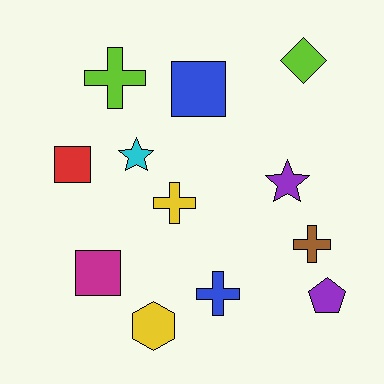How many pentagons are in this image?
There is 1 pentagon.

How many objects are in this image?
There are 12 objects.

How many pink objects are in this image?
There are no pink objects.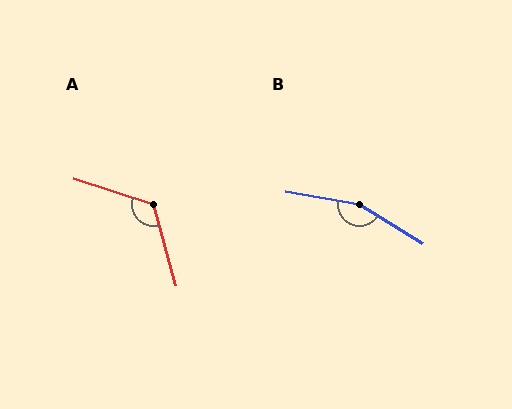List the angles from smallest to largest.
A (124°), B (159°).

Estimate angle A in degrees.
Approximately 124 degrees.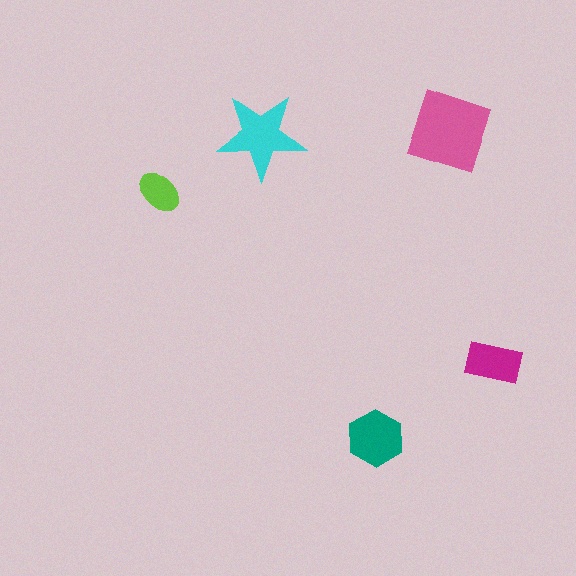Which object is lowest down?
The teal hexagon is bottommost.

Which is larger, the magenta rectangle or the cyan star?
The cyan star.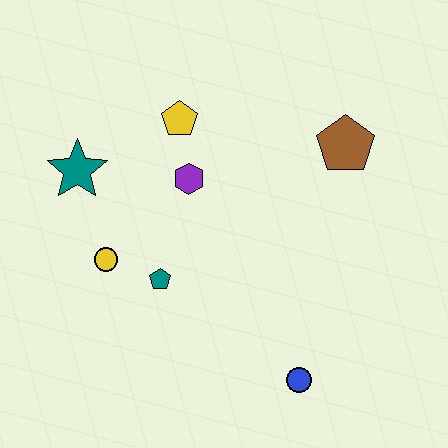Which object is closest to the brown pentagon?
The purple hexagon is closest to the brown pentagon.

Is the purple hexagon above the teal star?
No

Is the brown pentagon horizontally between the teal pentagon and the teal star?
No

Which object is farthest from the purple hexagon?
The blue circle is farthest from the purple hexagon.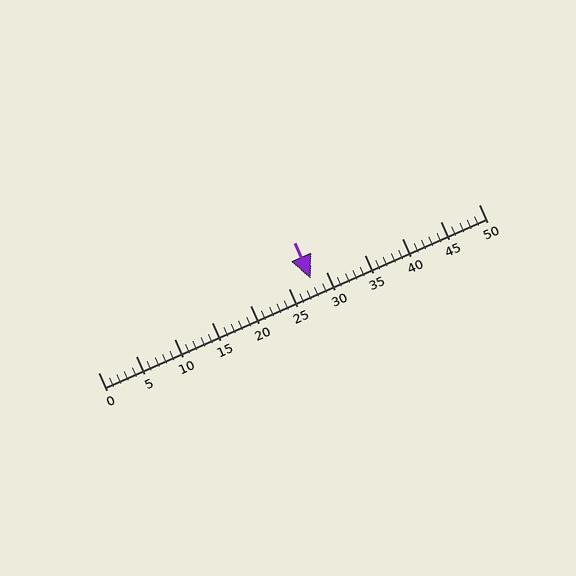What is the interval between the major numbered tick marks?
The major tick marks are spaced 5 units apart.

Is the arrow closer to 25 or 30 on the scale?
The arrow is closer to 30.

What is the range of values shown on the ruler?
The ruler shows values from 0 to 50.